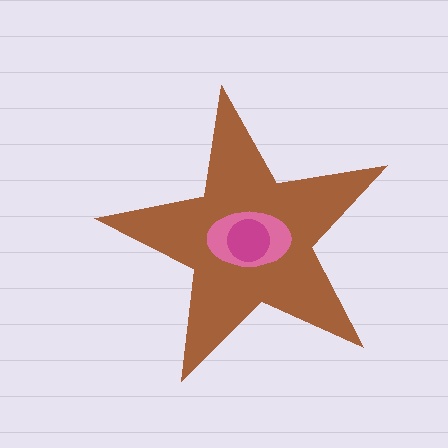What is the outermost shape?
The brown star.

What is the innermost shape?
The magenta circle.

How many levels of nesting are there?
3.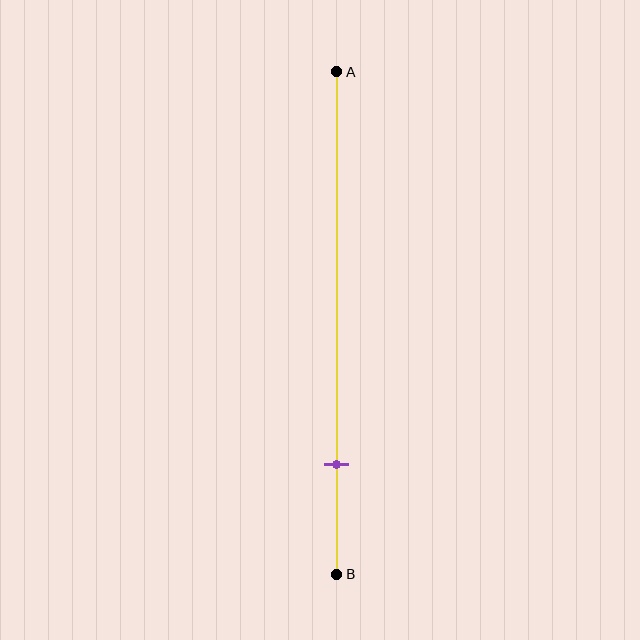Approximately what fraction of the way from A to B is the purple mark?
The purple mark is approximately 80% of the way from A to B.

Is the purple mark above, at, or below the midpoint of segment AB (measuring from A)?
The purple mark is below the midpoint of segment AB.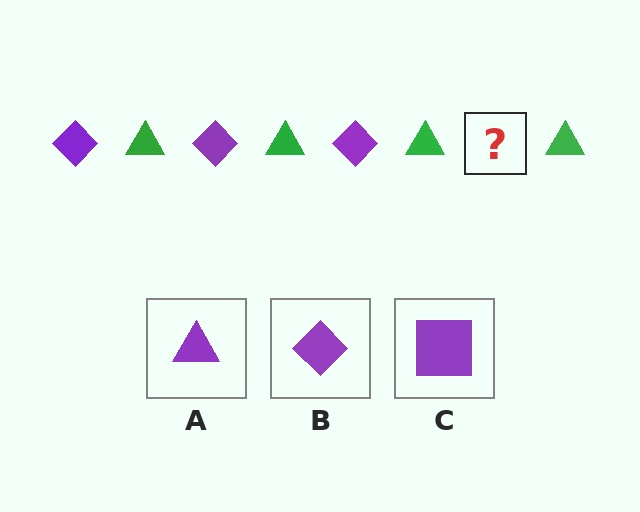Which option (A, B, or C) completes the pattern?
B.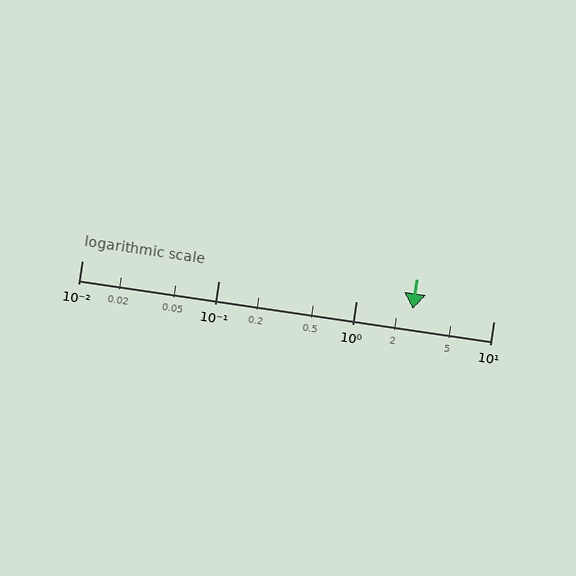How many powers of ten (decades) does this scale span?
The scale spans 3 decades, from 0.01 to 10.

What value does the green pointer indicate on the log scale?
The pointer indicates approximately 2.6.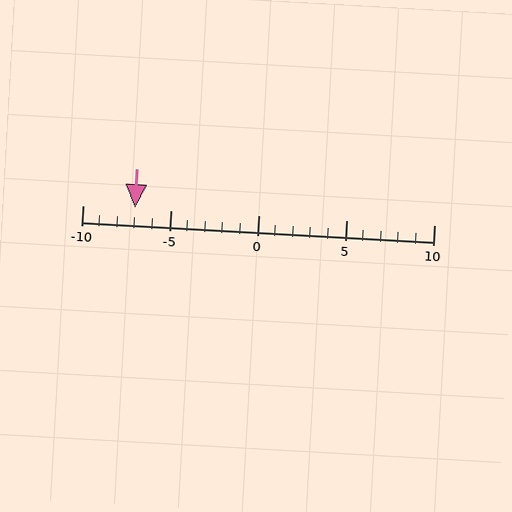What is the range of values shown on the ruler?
The ruler shows values from -10 to 10.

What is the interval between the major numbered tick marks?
The major tick marks are spaced 5 units apart.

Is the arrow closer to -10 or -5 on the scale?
The arrow is closer to -5.